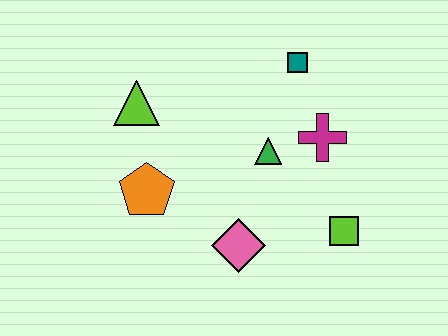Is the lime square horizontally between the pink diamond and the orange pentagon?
No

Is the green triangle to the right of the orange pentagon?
Yes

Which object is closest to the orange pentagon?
The lime triangle is closest to the orange pentagon.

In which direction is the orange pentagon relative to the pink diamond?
The orange pentagon is to the left of the pink diamond.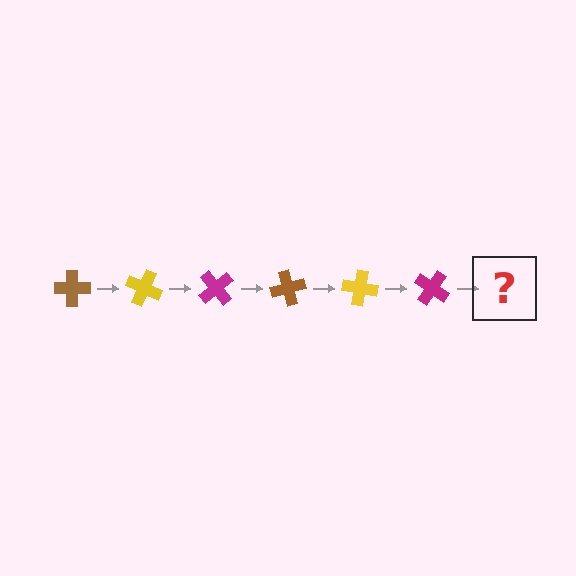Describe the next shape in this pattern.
It should be a brown cross, rotated 150 degrees from the start.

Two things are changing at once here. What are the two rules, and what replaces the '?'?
The two rules are that it rotates 25 degrees each step and the color cycles through brown, yellow, and magenta. The '?' should be a brown cross, rotated 150 degrees from the start.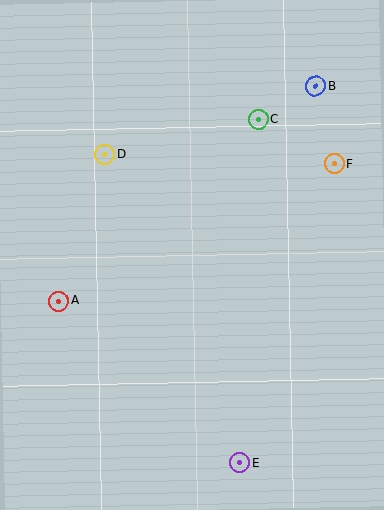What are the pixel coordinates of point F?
Point F is at (335, 164).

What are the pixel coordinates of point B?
Point B is at (315, 86).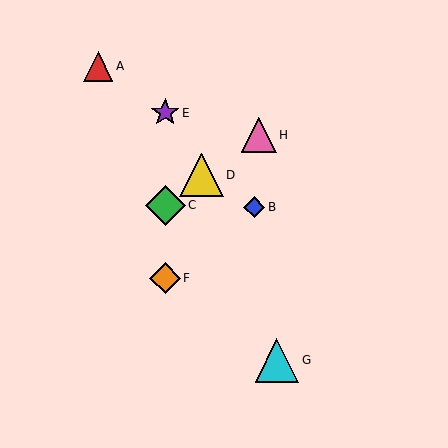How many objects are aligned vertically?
3 objects (C, E, F) are aligned vertically.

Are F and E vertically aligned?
Yes, both are at x≈165.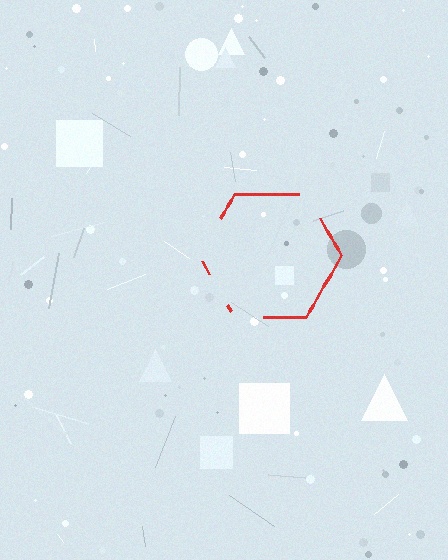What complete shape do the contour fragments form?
The contour fragments form a hexagon.